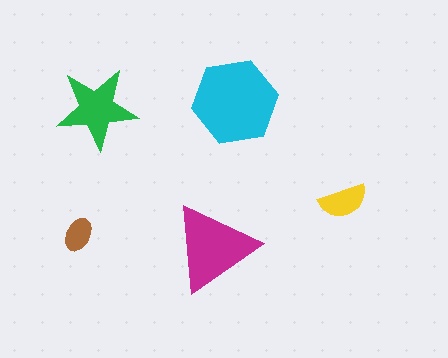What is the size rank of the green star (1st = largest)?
3rd.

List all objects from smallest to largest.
The brown ellipse, the yellow semicircle, the green star, the magenta triangle, the cyan hexagon.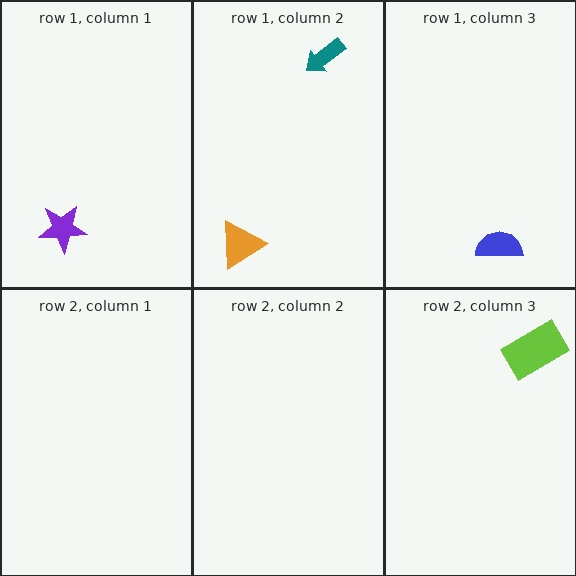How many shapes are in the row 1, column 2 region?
2.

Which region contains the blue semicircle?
The row 1, column 3 region.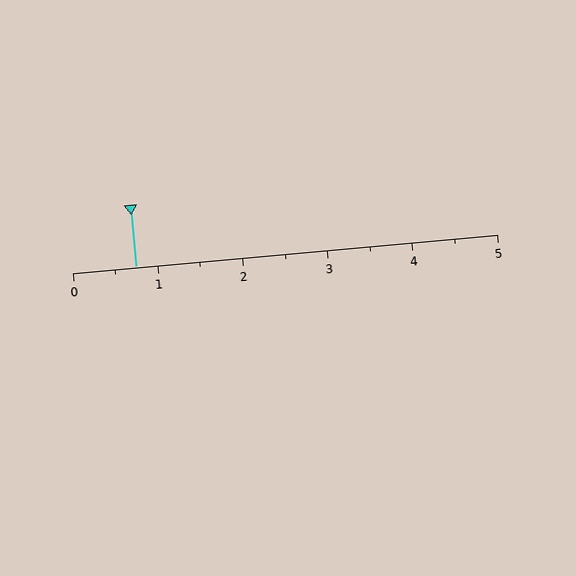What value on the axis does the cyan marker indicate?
The marker indicates approximately 0.8.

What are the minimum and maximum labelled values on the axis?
The axis runs from 0 to 5.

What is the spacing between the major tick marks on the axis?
The major ticks are spaced 1 apart.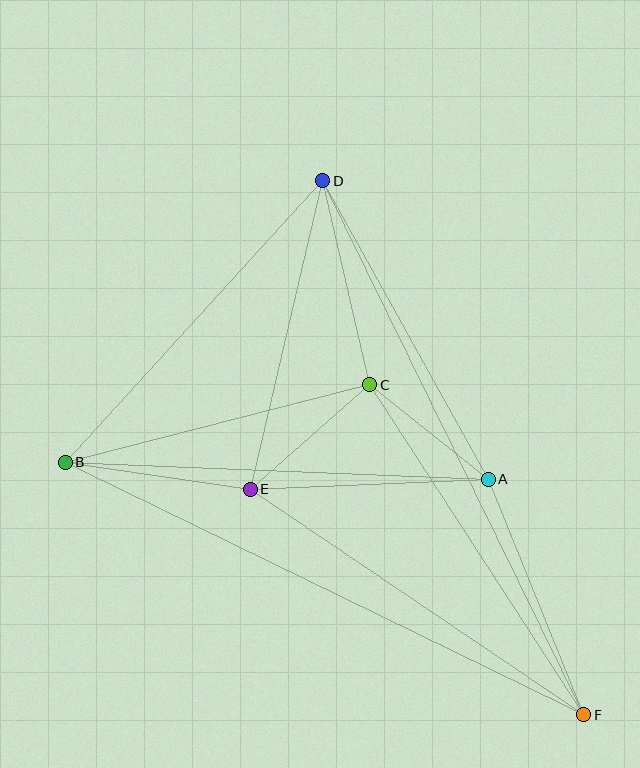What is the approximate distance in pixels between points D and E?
The distance between D and E is approximately 317 pixels.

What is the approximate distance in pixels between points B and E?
The distance between B and E is approximately 187 pixels.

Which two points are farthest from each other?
Points D and F are farthest from each other.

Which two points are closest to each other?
Points A and C are closest to each other.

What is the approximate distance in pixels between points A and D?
The distance between A and D is approximately 341 pixels.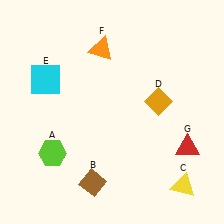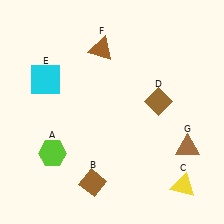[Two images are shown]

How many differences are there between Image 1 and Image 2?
There are 3 differences between the two images.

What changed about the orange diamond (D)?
In Image 1, D is orange. In Image 2, it changed to brown.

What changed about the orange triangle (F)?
In Image 1, F is orange. In Image 2, it changed to brown.